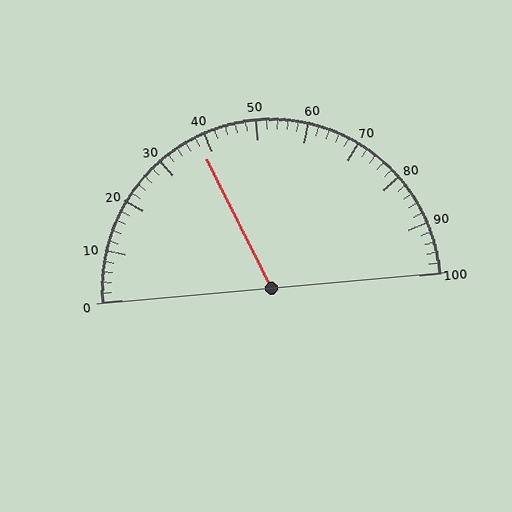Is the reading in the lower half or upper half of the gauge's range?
The reading is in the lower half of the range (0 to 100).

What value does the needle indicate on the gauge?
The needle indicates approximately 38.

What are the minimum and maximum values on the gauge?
The gauge ranges from 0 to 100.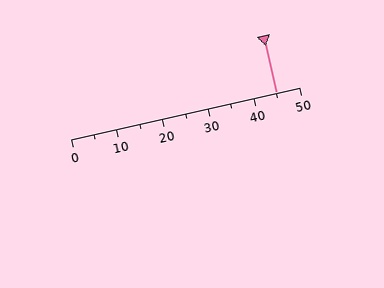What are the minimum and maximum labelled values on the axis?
The axis runs from 0 to 50.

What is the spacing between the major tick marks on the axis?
The major ticks are spaced 10 apart.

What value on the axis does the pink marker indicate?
The marker indicates approximately 45.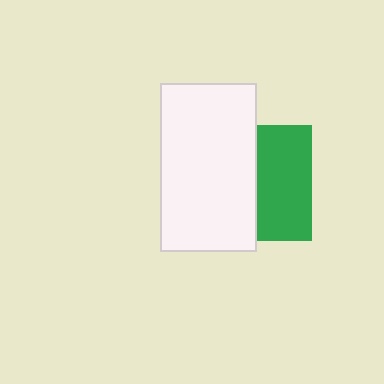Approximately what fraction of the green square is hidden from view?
Roughly 53% of the green square is hidden behind the white rectangle.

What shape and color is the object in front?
The object in front is a white rectangle.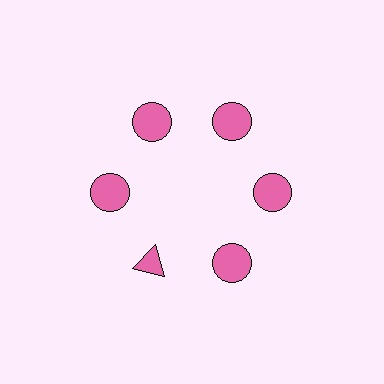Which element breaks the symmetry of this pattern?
The pink triangle at roughly the 7 o'clock position breaks the symmetry. All other shapes are pink circles.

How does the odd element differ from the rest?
It has a different shape: triangle instead of circle.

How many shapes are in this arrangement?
There are 6 shapes arranged in a ring pattern.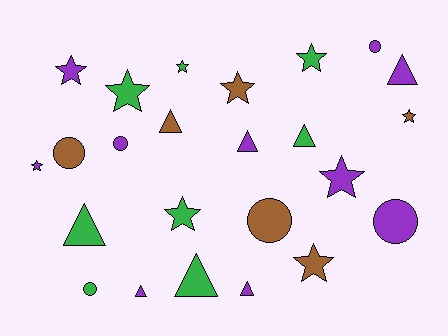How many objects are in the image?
There are 24 objects.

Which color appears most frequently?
Purple, with 10 objects.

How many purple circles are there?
There are 3 purple circles.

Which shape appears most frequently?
Star, with 10 objects.